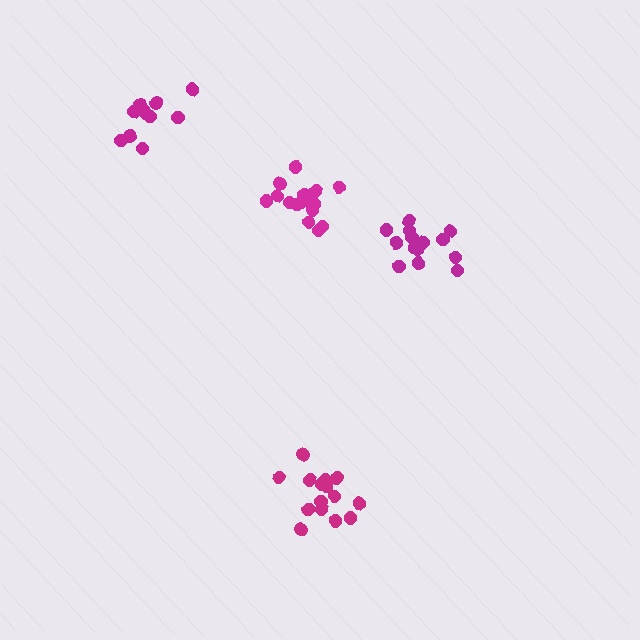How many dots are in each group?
Group 1: 16 dots, Group 2: 11 dots, Group 3: 17 dots, Group 4: 14 dots (58 total).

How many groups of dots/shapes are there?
There are 4 groups.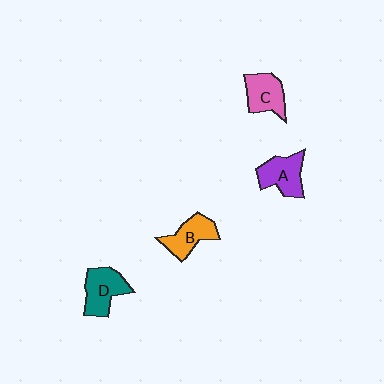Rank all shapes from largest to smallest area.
From largest to smallest: D (teal), A (purple), C (pink), B (orange).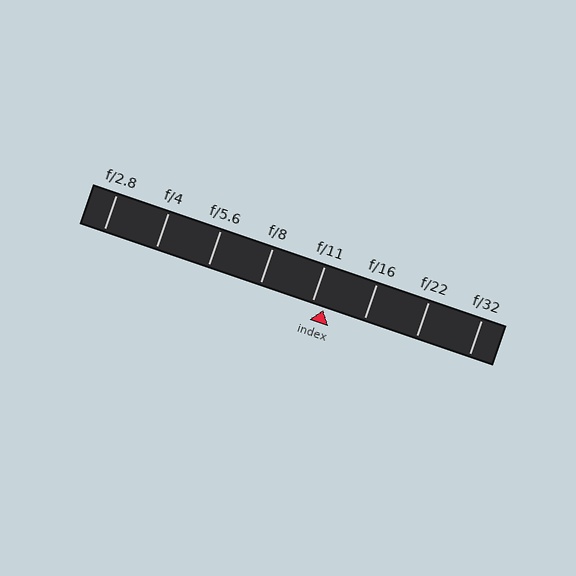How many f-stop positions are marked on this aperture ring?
There are 8 f-stop positions marked.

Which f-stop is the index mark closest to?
The index mark is closest to f/11.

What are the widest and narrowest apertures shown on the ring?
The widest aperture shown is f/2.8 and the narrowest is f/32.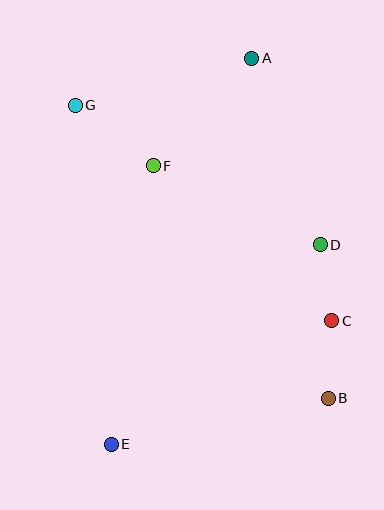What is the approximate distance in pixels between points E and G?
The distance between E and G is approximately 341 pixels.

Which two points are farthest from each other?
Points A and E are farthest from each other.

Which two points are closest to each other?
Points C and D are closest to each other.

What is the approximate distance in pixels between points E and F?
The distance between E and F is approximately 282 pixels.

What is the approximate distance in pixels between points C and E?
The distance between C and E is approximately 252 pixels.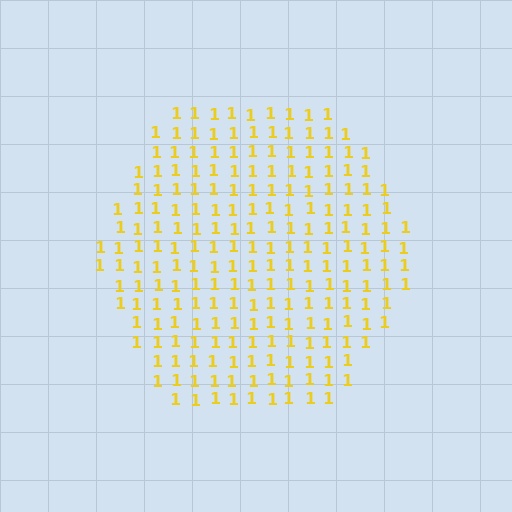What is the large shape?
The large shape is a hexagon.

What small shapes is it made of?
It is made of small digit 1's.